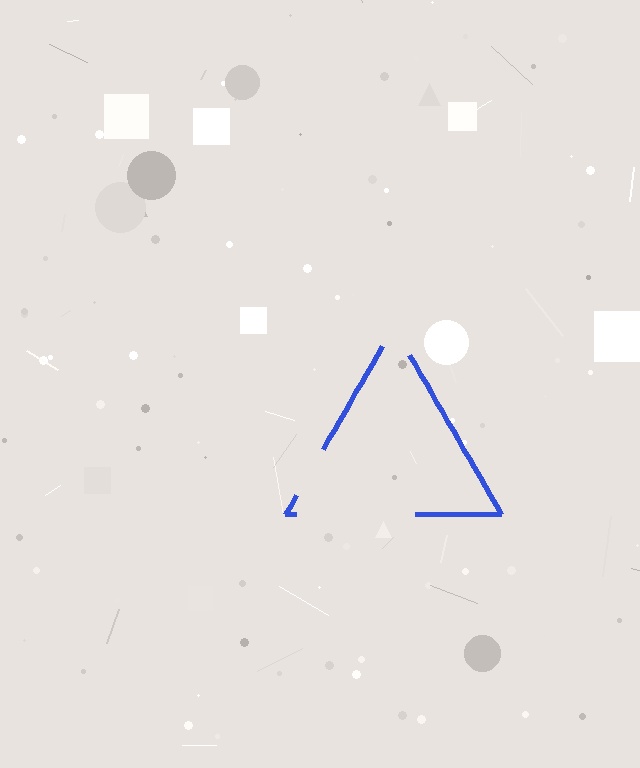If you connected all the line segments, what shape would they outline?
They would outline a triangle.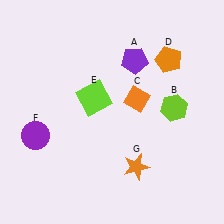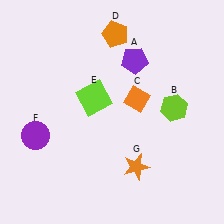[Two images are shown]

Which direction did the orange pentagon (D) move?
The orange pentagon (D) moved left.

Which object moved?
The orange pentagon (D) moved left.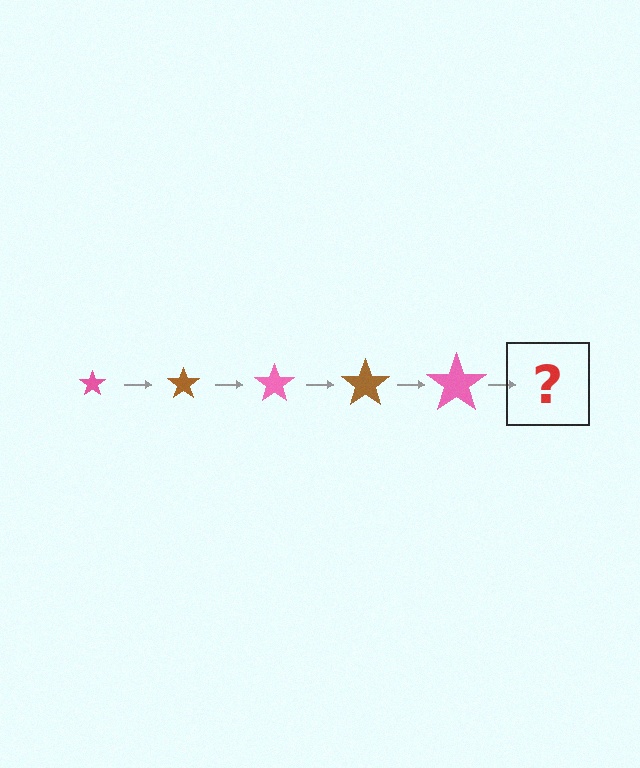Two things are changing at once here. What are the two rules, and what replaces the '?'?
The two rules are that the star grows larger each step and the color cycles through pink and brown. The '?' should be a brown star, larger than the previous one.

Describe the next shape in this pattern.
It should be a brown star, larger than the previous one.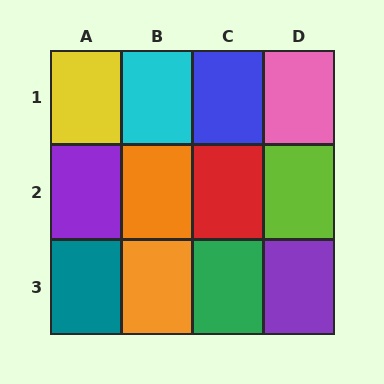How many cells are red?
1 cell is red.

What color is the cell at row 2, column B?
Orange.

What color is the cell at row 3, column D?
Purple.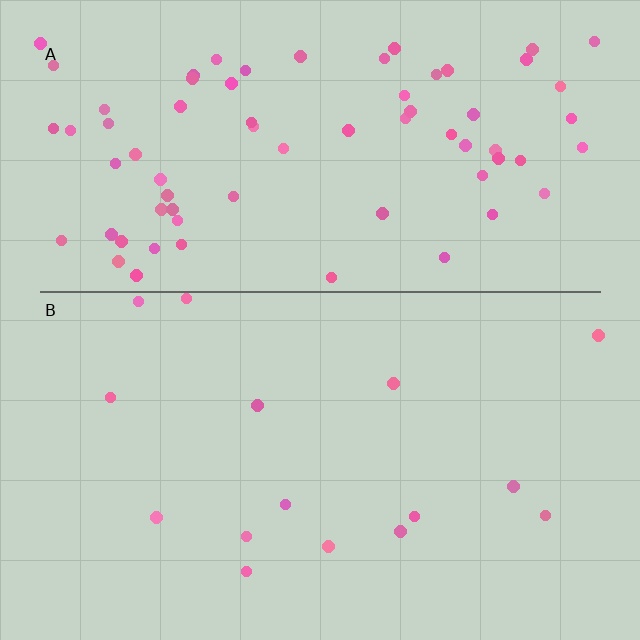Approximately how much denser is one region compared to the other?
Approximately 4.7× — region A over region B.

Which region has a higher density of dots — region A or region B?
A (the top).